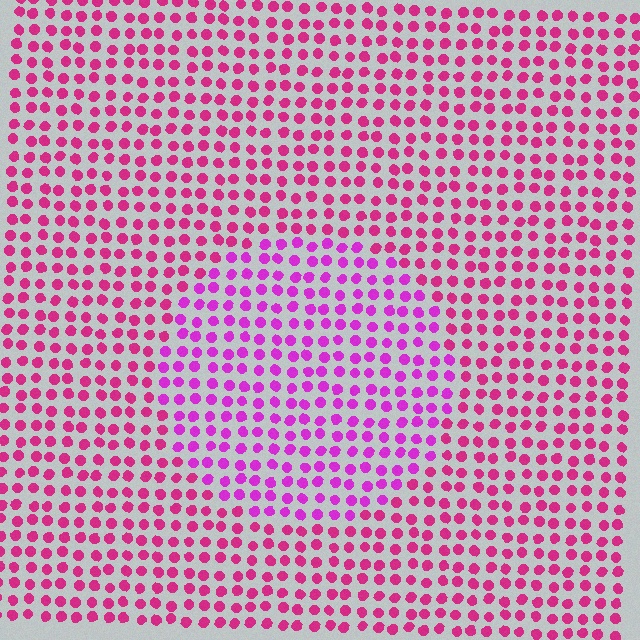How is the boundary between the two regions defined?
The boundary is defined purely by a slight shift in hue (about 27 degrees). Spacing, size, and orientation are identical on both sides.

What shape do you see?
I see a circle.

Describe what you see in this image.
The image is filled with small magenta elements in a uniform arrangement. A circle-shaped region is visible where the elements are tinted to a slightly different hue, forming a subtle color boundary.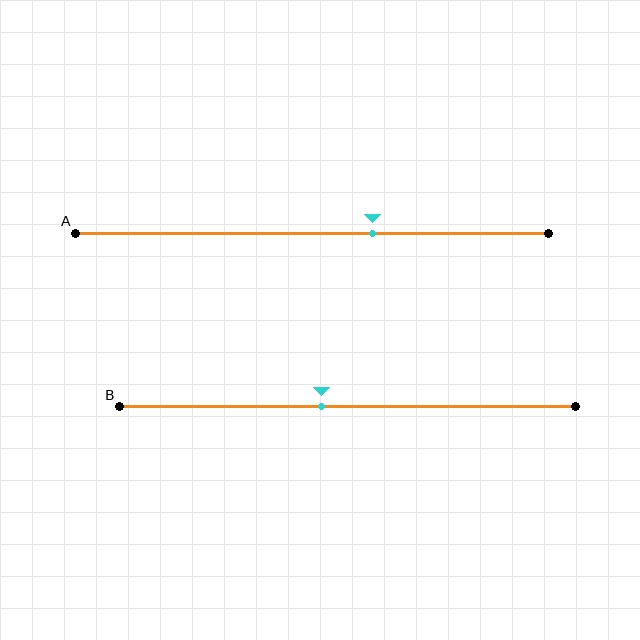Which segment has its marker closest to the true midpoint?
Segment B has its marker closest to the true midpoint.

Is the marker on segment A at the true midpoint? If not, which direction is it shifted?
No, the marker on segment A is shifted to the right by about 13% of the segment length.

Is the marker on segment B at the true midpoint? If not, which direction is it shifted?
No, the marker on segment B is shifted to the left by about 6% of the segment length.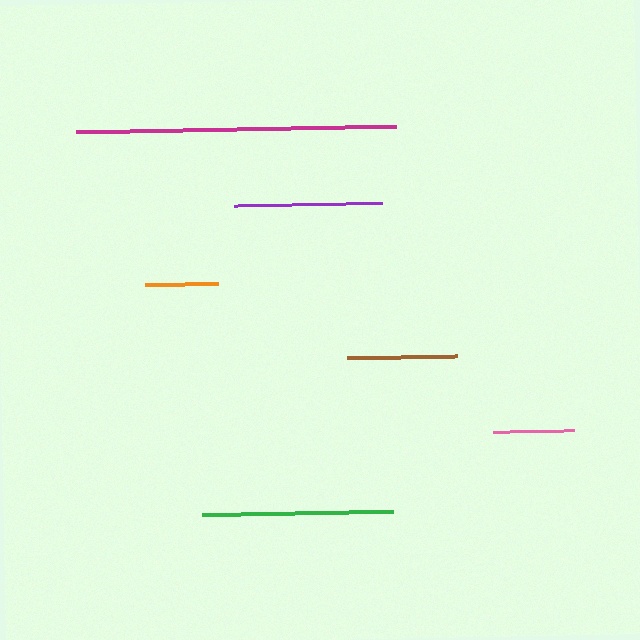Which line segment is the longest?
The magenta line is the longest at approximately 320 pixels.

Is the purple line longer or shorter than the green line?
The green line is longer than the purple line.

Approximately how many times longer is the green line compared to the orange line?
The green line is approximately 2.6 times the length of the orange line.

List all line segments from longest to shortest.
From longest to shortest: magenta, green, purple, brown, pink, orange.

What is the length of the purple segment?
The purple segment is approximately 149 pixels long.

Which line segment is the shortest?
The orange line is the shortest at approximately 73 pixels.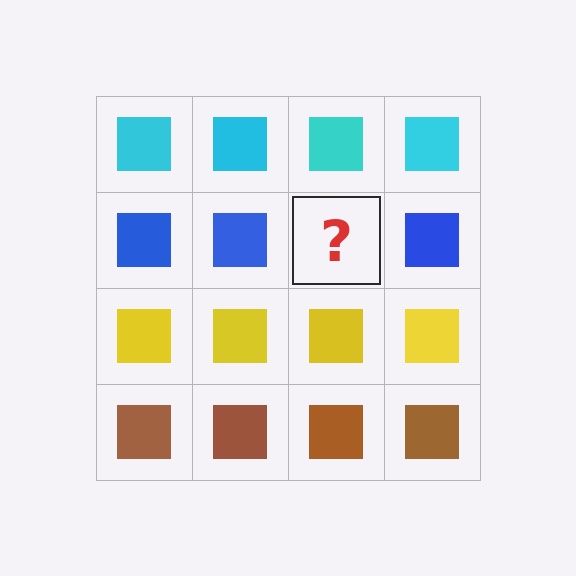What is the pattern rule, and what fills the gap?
The rule is that each row has a consistent color. The gap should be filled with a blue square.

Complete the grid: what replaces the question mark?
The question mark should be replaced with a blue square.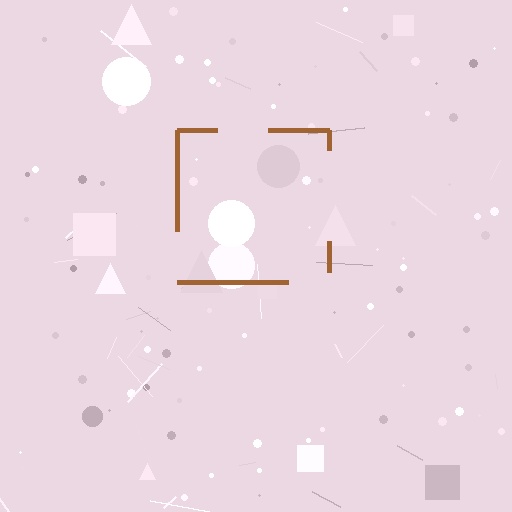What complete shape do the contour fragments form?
The contour fragments form a square.